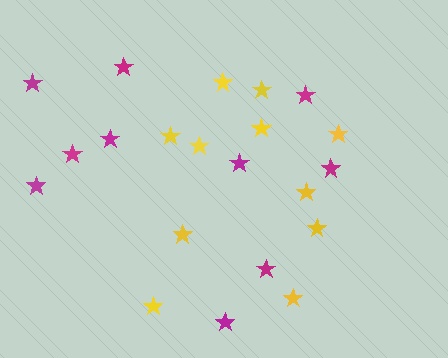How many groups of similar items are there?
There are 2 groups: one group of yellow stars (11) and one group of magenta stars (10).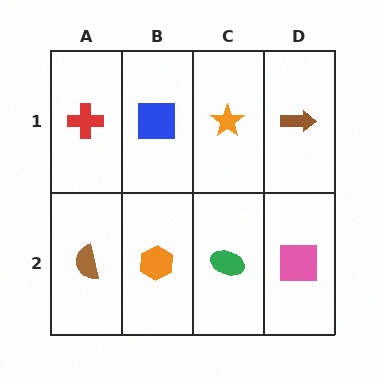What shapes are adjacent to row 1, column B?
An orange hexagon (row 2, column B), a red cross (row 1, column A), an orange star (row 1, column C).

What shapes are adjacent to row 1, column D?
A pink square (row 2, column D), an orange star (row 1, column C).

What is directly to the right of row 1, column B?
An orange star.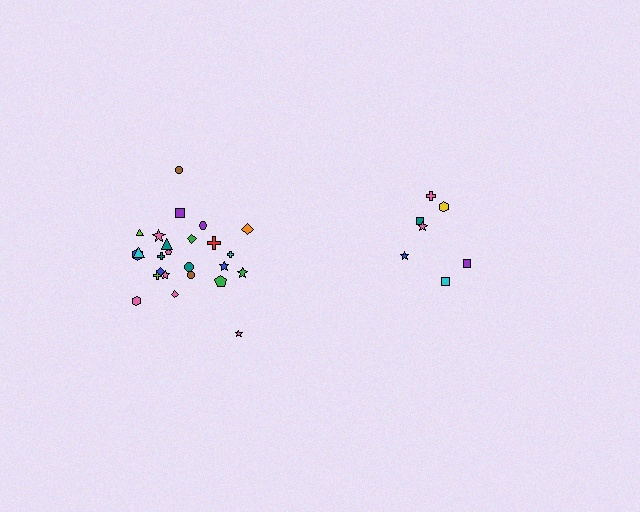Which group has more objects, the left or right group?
The left group.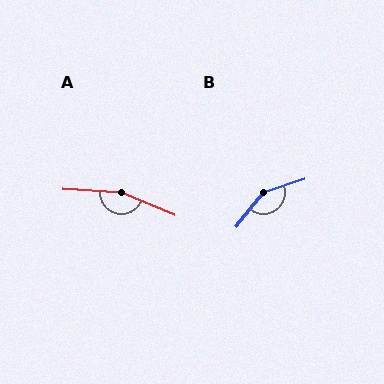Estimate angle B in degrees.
Approximately 147 degrees.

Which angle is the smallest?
B, at approximately 147 degrees.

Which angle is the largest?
A, at approximately 161 degrees.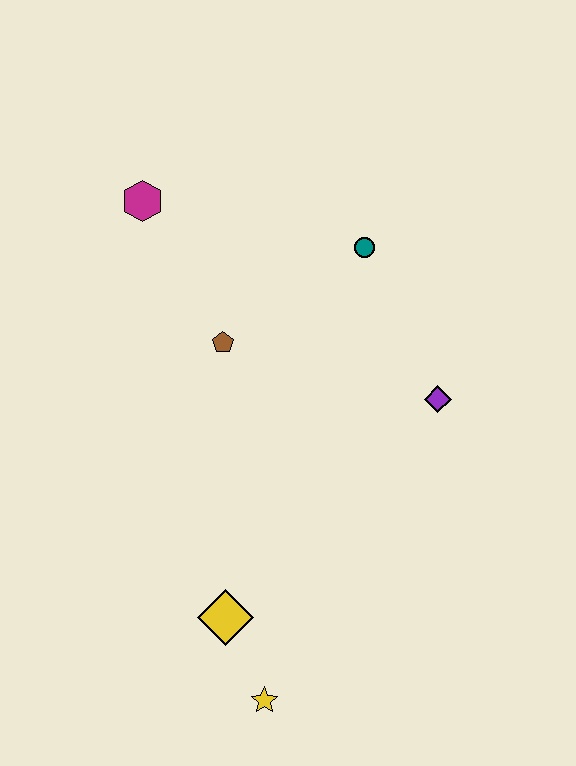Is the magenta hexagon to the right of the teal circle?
No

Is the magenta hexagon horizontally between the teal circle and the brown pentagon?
No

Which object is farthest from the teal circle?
The yellow star is farthest from the teal circle.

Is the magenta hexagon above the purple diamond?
Yes